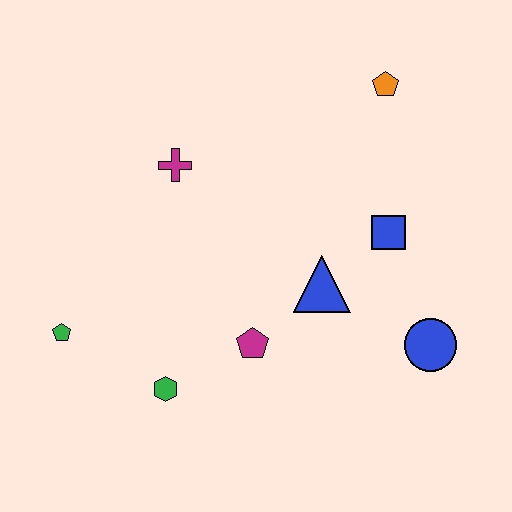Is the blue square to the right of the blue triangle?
Yes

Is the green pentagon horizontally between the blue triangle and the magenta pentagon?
No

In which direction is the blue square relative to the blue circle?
The blue square is above the blue circle.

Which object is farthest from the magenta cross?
The blue circle is farthest from the magenta cross.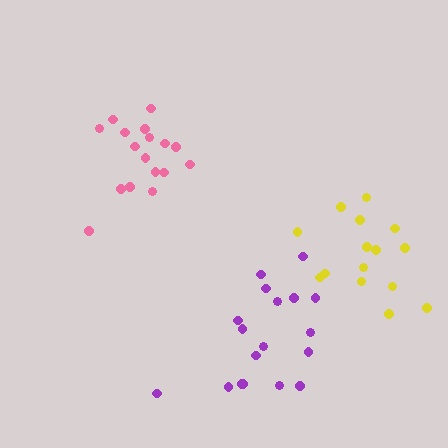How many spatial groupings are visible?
There are 3 spatial groupings.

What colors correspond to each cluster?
The clusters are colored: purple, pink, yellow.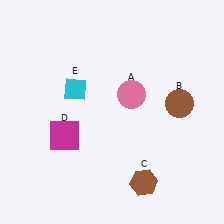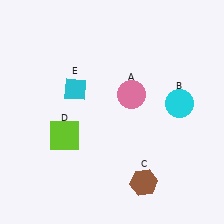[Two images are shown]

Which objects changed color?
B changed from brown to cyan. D changed from magenta to lime.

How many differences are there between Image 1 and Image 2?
There are 2 differences between the two images.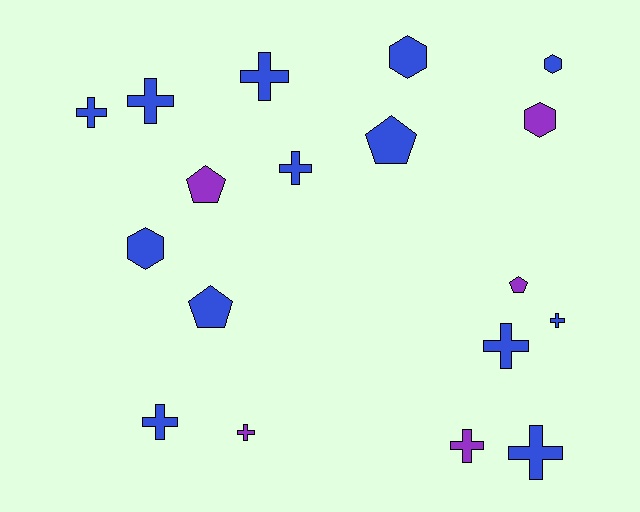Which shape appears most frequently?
Cross, with 10 objects.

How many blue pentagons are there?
There are 2 blue pentagons.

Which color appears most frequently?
Blue, with 13 objects.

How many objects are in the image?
There are 18 objects.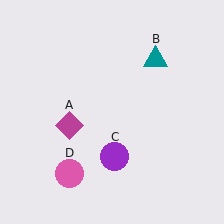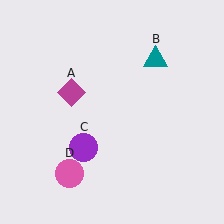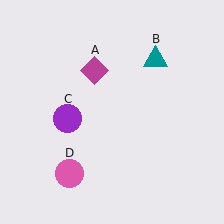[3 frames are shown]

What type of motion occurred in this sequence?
The magenta diamond (object A), purple circle (object C) rotated clockwise around the center of the scene.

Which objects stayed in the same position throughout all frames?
Teal triangle (object B) and pink circle (object D) remained stationary.